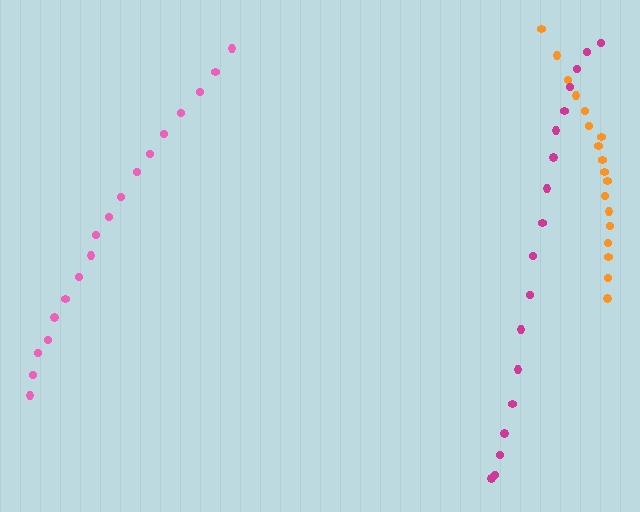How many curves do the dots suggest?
There are 3 distinct paths.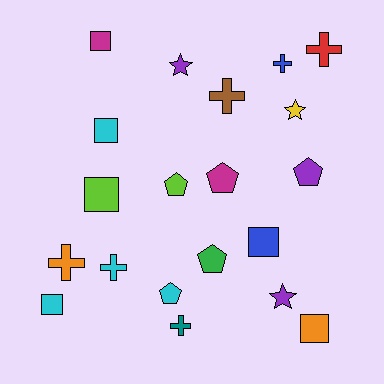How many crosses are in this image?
There are 6 crosses.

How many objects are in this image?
There are 20 objects.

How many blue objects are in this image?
There are 2 blue objects.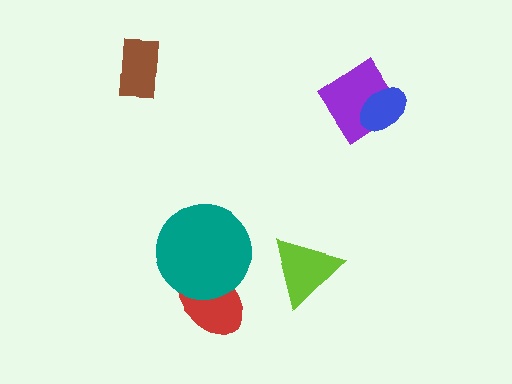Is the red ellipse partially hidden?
Yes, it is partially covered by another shape.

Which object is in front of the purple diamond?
The blue ellipse is in front of the purple diamond.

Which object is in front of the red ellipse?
The teal circle is in front of the red ellipse.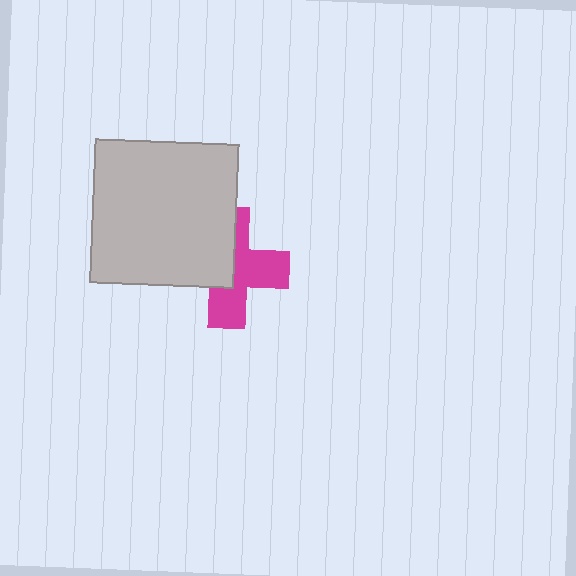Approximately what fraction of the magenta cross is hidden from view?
Roughly 46% of the magenta cross is hidden behind the light gray square.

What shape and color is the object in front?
The object in front is a light gray square.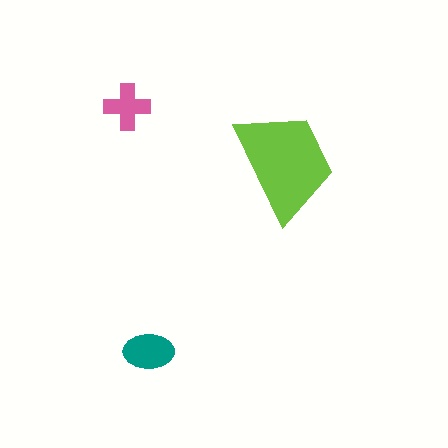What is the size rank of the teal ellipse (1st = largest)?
2nd.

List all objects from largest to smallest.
The lime trapezoid, the teal ellipse, the pink cross.